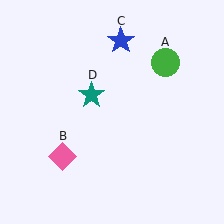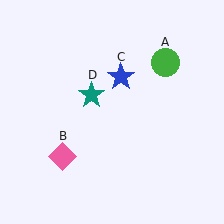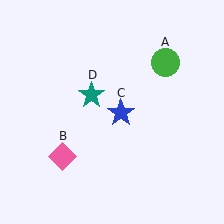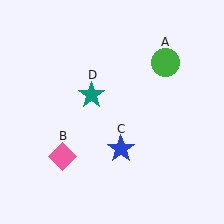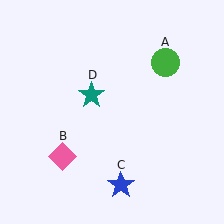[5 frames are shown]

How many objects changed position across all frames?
1 object changed position: blue star (object C).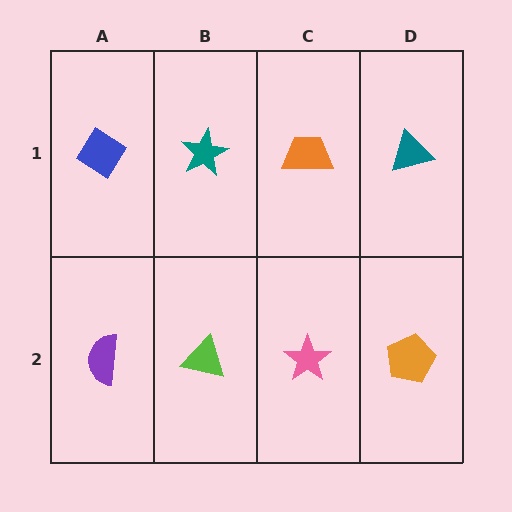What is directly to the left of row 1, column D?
An orange trapezoid.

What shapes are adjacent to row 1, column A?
A purple semicircle (row 2, column A), a teal star (row 1, column B).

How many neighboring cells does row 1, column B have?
3.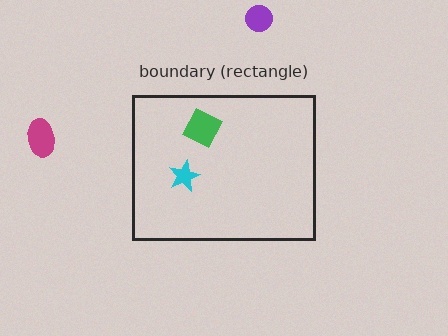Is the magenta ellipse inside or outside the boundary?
Outside.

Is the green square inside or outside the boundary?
Inside.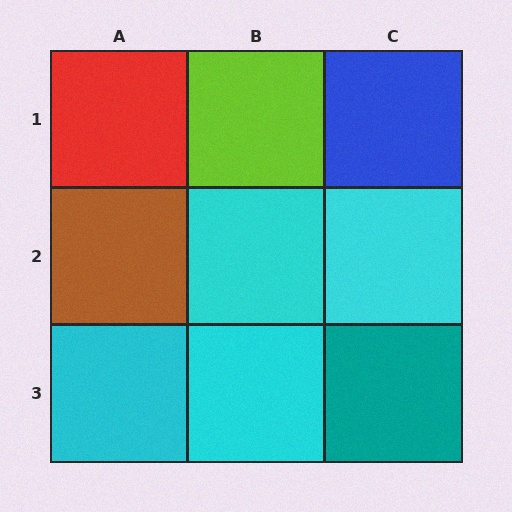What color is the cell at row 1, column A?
Red.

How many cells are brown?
1 cell is brown.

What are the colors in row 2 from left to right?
Brown, cyan, cyan.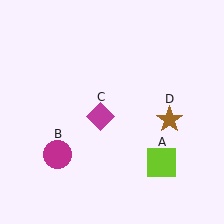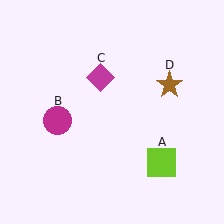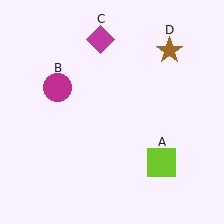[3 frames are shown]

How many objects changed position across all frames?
3 objects changed position: magenta circle (object B), magenta diamond (object C), brown star (object D).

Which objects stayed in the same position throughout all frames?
Lime square (object A) remained stationary.